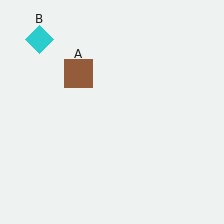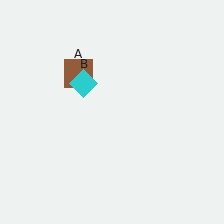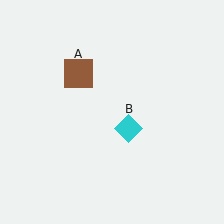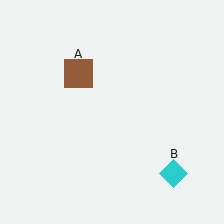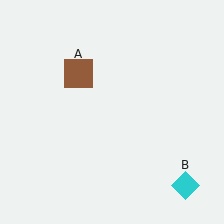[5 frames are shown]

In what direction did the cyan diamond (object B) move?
The cyan diamond (object B) moved down and to the right.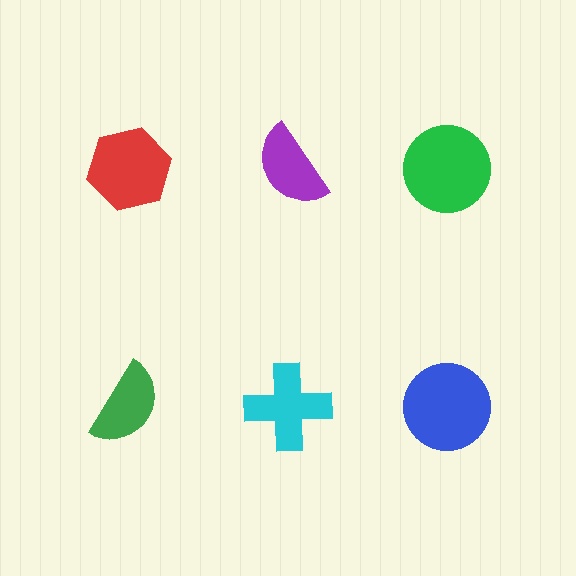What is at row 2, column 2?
A cyan cross.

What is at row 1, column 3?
A green circle.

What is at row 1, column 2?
A purple semicircle.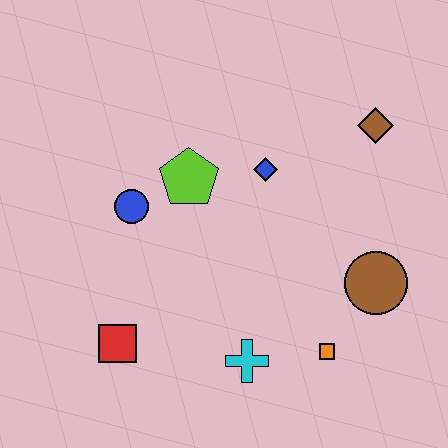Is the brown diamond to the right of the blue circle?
Yes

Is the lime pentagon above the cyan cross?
Yes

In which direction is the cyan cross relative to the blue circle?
The cyan cross is below the blue circle.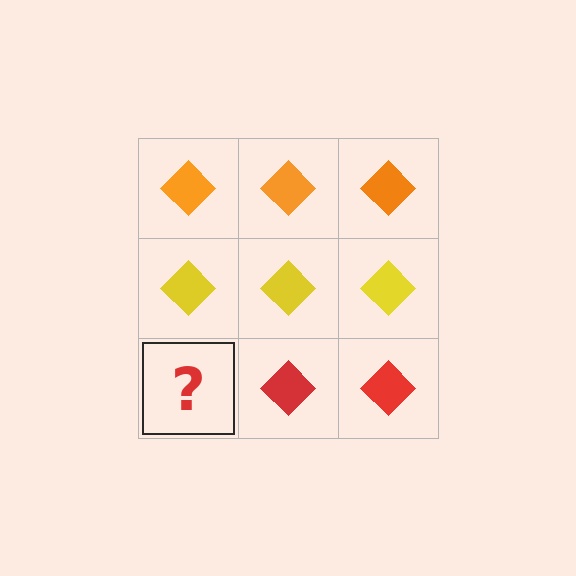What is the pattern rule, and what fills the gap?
The rule is that each row has a consistent color. The gap should be filled with a red diamond.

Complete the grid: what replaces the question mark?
The question mark should be replaced with a red diamond.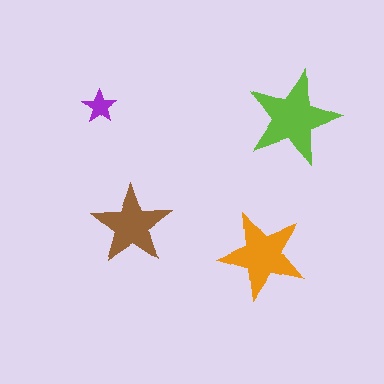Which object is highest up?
The purple star is topmost.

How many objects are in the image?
There are 4 objects in the image.